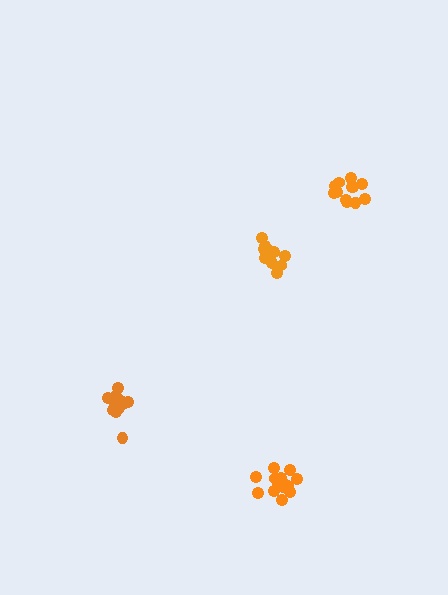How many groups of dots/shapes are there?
There are 4 groups.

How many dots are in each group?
Group 1: 11 dots, Group 2: 14 dots, Group 3: 12 dots, Group 4: 11 dots (48 total).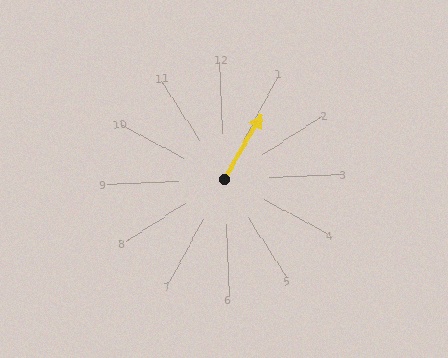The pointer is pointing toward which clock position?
Roughly 1 o'clock.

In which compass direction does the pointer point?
Northeast.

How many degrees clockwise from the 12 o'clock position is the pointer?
Approximately 33 degrees.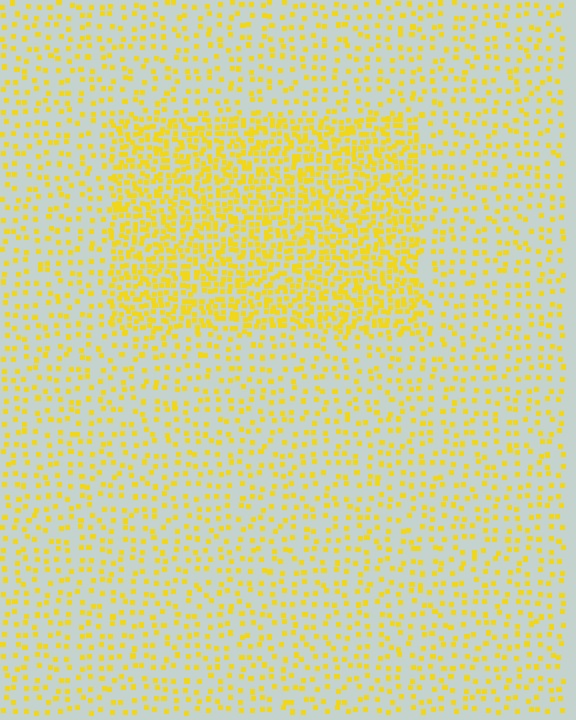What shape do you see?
I see a rectangle.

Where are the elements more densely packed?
The elements are more densely packed inside the rectangle boundary.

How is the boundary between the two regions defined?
The boundary is defined by a change in element density (approximately 2.4x ratio). All elements are the same color, size, and shape.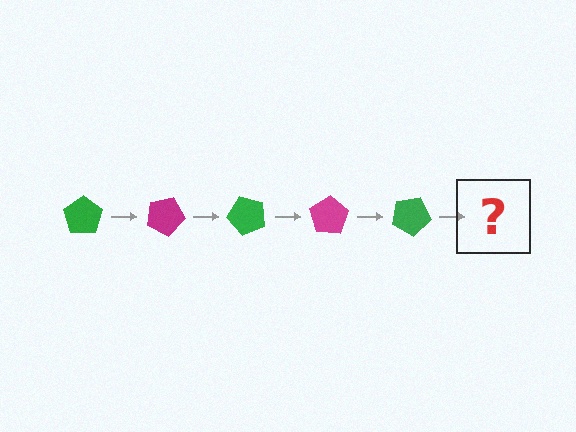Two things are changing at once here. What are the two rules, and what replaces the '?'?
The two rules are that it rotates 25 degrees each step and the color cycles through green and magenta. The '?' should be a magenta pentagon, rotated 125 degrees from the start.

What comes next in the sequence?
The next element should be a magenta pentagon, rotated 125 degrees from the start.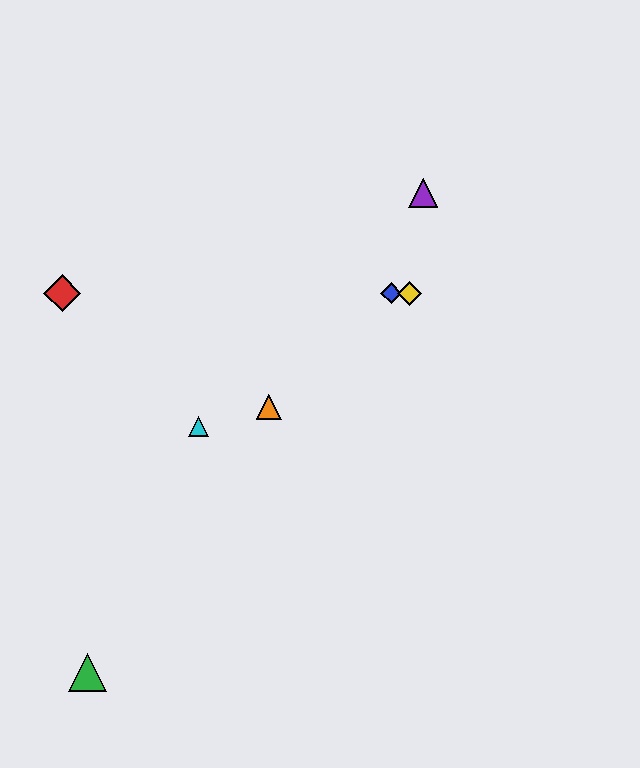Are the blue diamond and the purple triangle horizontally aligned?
No, the blue diamond is at y≈293 and the purple triangle is at y≈193.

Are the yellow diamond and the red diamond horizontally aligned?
Yes, both are at y≈293.